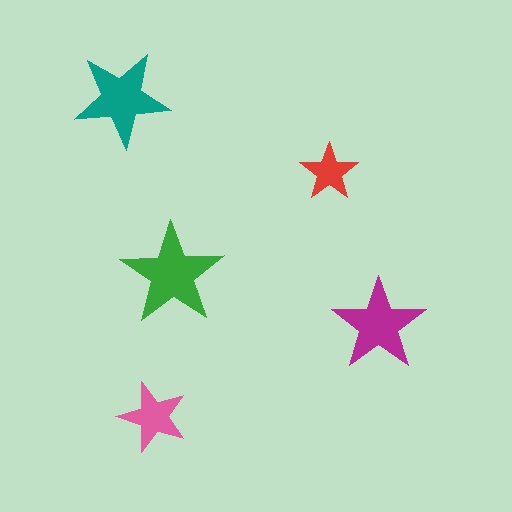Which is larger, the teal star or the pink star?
The teal one.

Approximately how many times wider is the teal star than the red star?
About 1.5 times wider.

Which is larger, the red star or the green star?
The green one.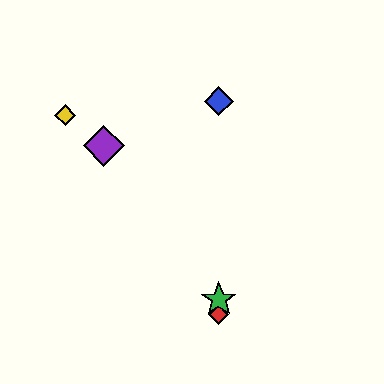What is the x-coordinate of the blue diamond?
The blue diamond is at x≈219.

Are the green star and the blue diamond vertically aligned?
Yes, both are at x≈219.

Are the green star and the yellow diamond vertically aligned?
No, the green star is at x≈219 and the yellow diamond is at x≈65.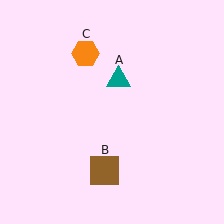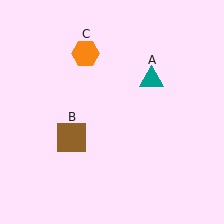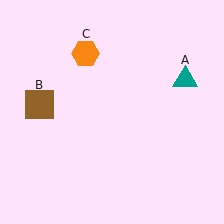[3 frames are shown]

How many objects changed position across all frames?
2 objects changed position: teal triangle (object A), brown square (object B).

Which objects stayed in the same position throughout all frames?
Orange hexagon (object C) remained stationary.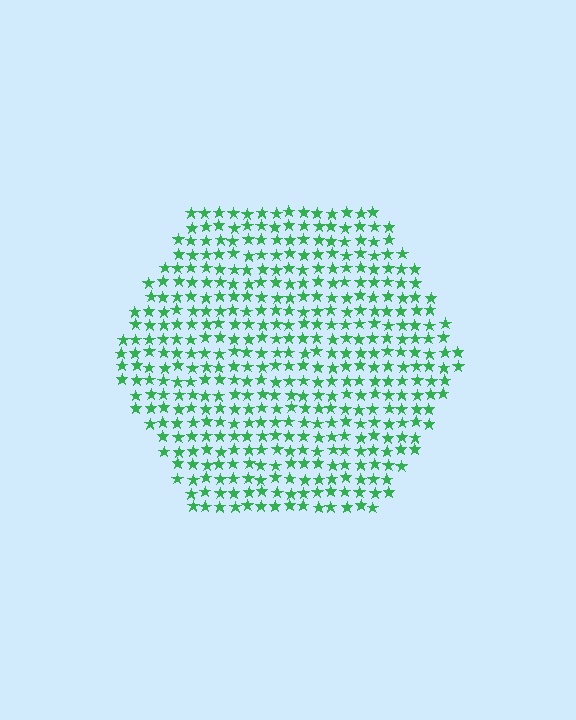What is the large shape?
The large shape is a hexagon.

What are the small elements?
The small elements are stars.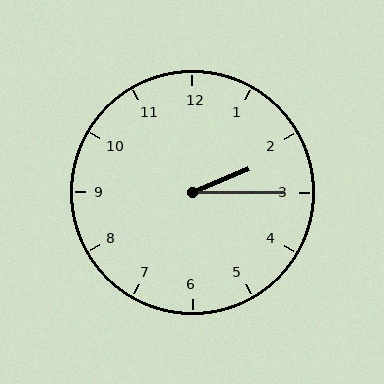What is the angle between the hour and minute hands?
Approximately 22 degrees.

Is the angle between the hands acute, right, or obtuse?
It is acute.